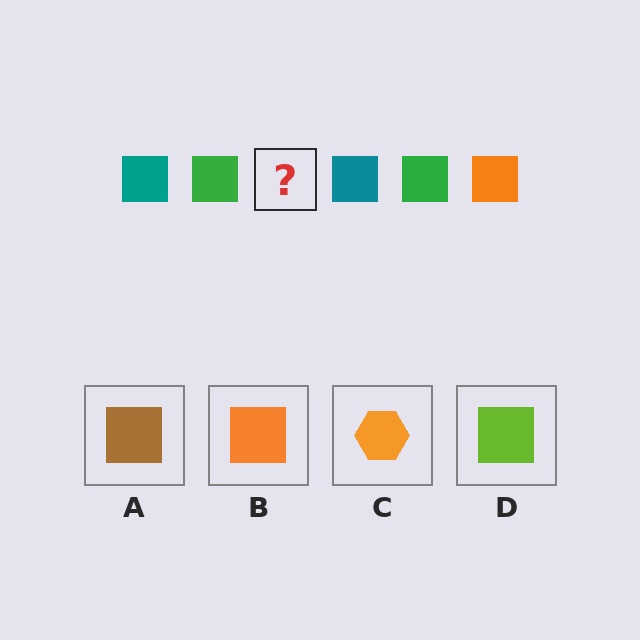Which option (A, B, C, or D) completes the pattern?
B.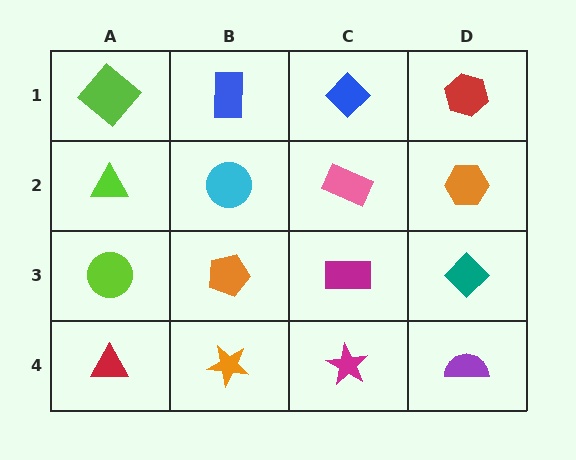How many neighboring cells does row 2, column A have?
3.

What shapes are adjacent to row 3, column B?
A cyan circle (row 2, column B), an orange star (row 4, column B), a lime circle (row 3, column A), a magenta rectangle (row 3, column C).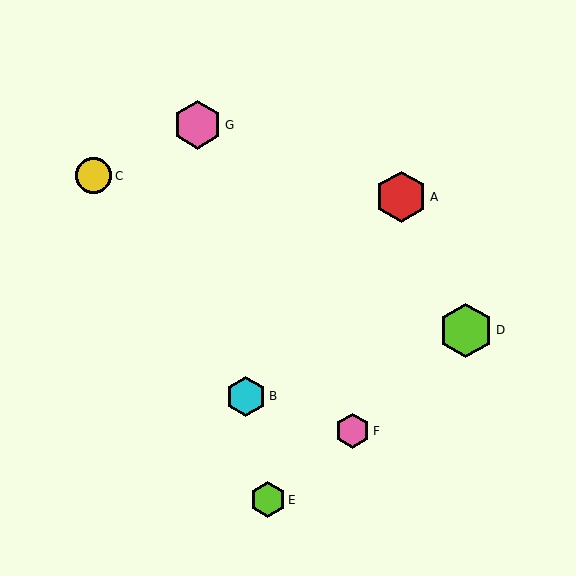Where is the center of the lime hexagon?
The center of the lime hexagon is at (466, 330).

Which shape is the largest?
The lime hexagon (labeled D) is the largest.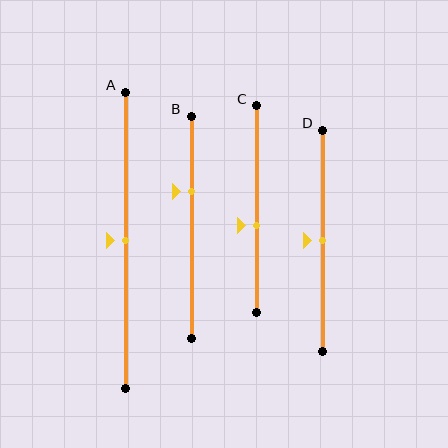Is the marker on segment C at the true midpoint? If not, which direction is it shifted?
No, the marker on segment C is shifted downward by about 8% of the segment length.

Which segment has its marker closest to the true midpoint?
Segment A has its marker closest to the true midpoint.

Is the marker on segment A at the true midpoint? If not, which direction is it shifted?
Yes, the marker on segment A is at the true midpoint.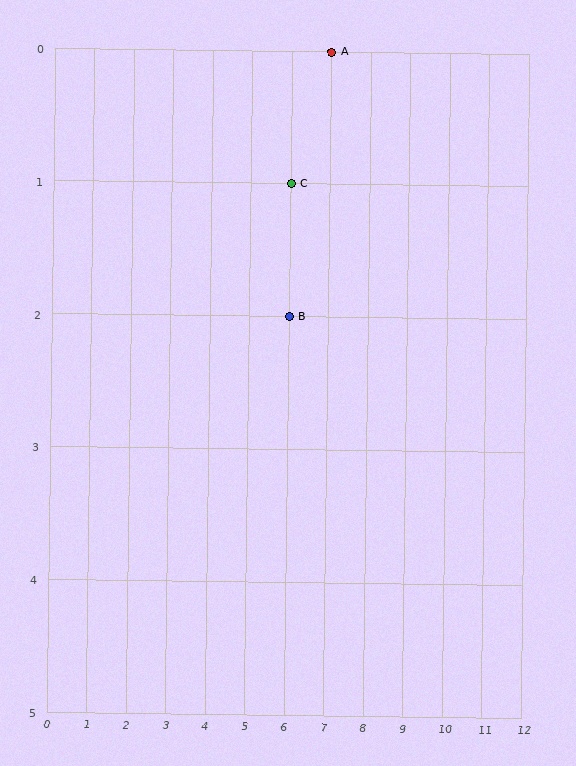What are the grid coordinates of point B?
Point B is at grid coordinates (6, 2).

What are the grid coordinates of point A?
Point A is at grid coordinates (7, 0).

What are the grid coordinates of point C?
Point C is at grid coordinates (6, 1).